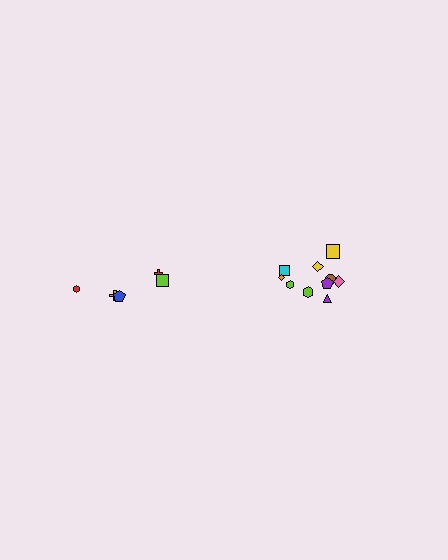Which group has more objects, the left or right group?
The right group.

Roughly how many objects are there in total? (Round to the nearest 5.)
Roughly 15 objects in total.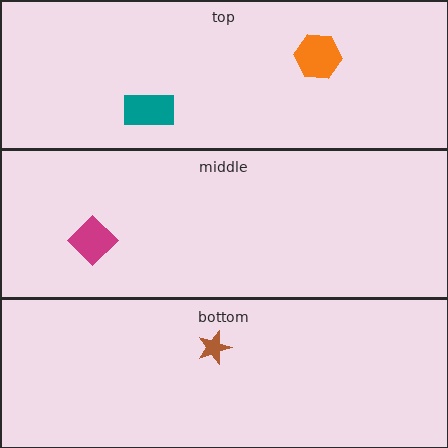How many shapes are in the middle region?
1.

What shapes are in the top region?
The teal rectangle, the orange hexagon.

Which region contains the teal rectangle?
The top region.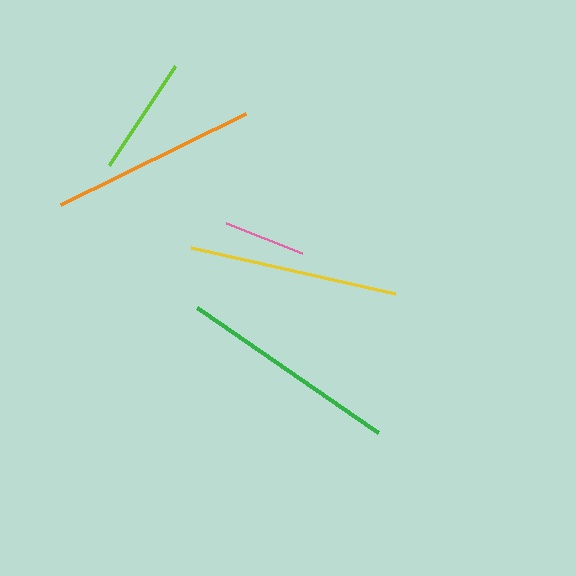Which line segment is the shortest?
The pink line is the shortest at approximately 81 pixels.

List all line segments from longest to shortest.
From longest to shortest: green, yellow, orange, lime, pink.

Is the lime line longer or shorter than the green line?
The green line is longer than the lime line.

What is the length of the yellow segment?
The yellow segment is approximately 210 pixels long.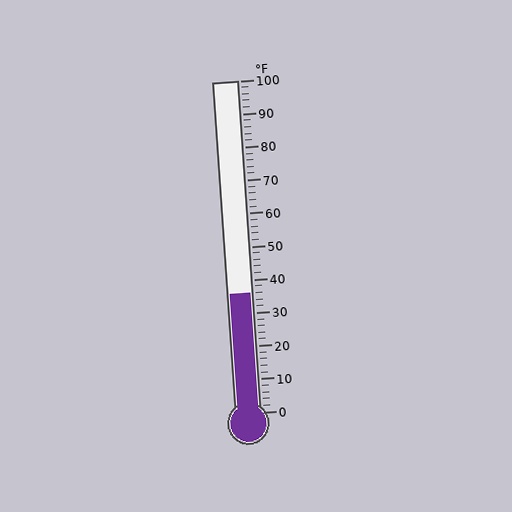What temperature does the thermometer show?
The thermometer shows approximately 36°F.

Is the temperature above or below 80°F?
The temperature is below 80°F.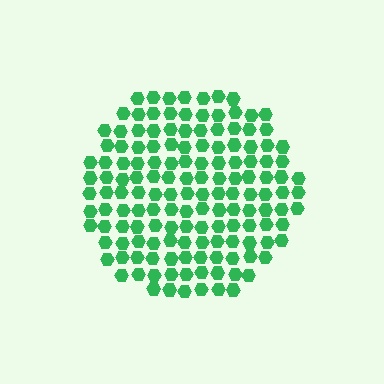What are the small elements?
The small elements are hexagons.